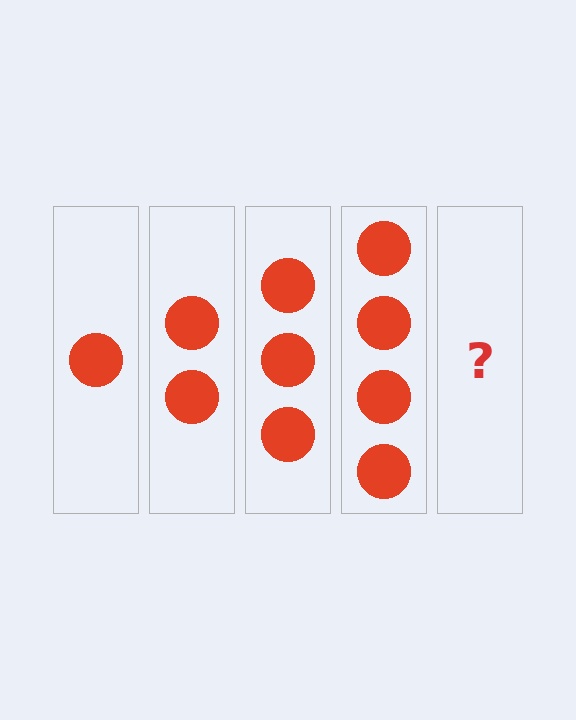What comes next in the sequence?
The next element should be 5 circles.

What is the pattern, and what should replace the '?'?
The pattern is that each step adds one more circle. The '?' should be 5 circles.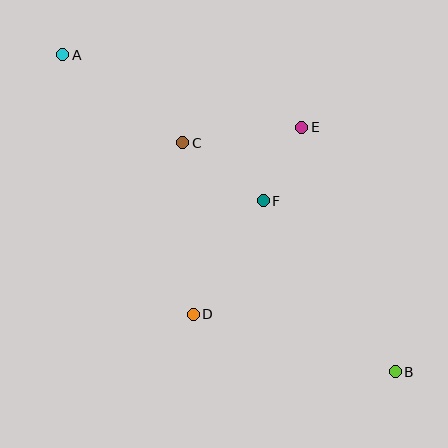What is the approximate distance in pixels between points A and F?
The distance between A and F is approximately 248 pixels.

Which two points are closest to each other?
Points E and F are closest to each other.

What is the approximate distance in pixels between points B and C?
The distance between B and C is approximately 312 pixels.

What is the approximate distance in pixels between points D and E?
The distance between D and E is approximately 216 pixels.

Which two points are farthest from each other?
Points A and B are farthest from each other.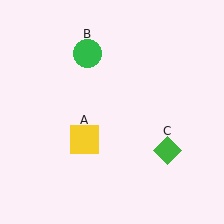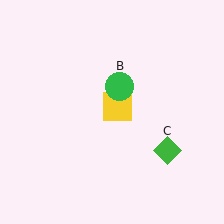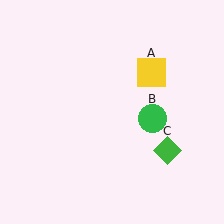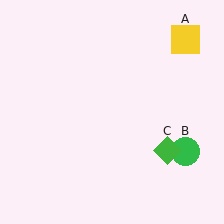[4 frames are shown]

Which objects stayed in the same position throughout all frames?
Green diamond (object C) remained stationary.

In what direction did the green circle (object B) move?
The green circle (object B) moved down and to the right.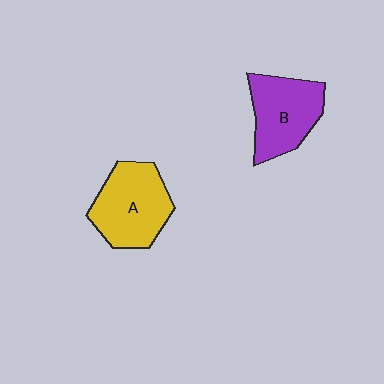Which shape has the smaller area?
Shape B (purple).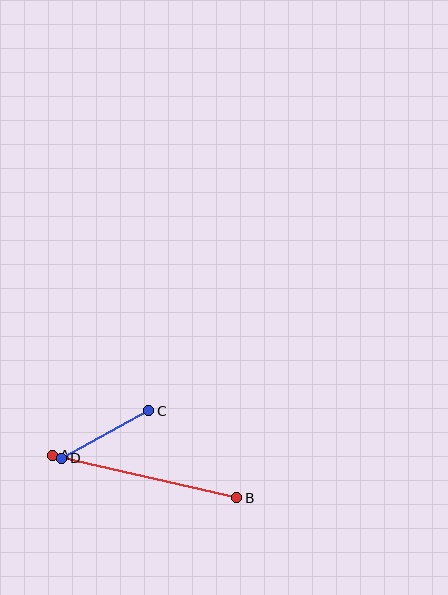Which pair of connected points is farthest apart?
Points A and B are farthest apart.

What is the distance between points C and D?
The distance is approximately 99 pixels.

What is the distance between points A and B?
The distance is approximately 190 pixels.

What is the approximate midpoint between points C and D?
The midpoint is at approximately (105, 434) pixels.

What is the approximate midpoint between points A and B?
The midpoint is at approximately (145, 476) pixels.